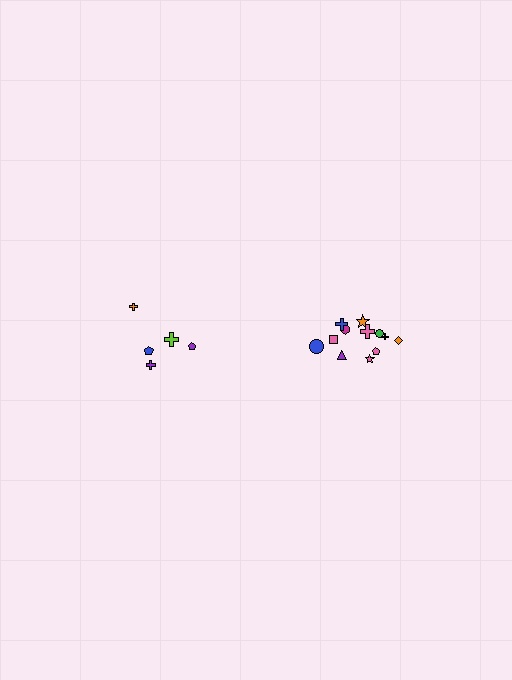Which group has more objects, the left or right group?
The right group.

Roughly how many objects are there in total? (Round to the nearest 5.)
Roughly 15 objects in total.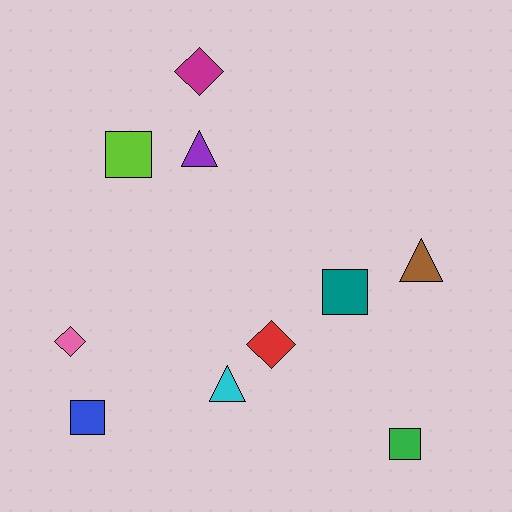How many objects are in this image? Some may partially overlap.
There are 10 objects.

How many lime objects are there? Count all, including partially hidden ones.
There is 1 lime object.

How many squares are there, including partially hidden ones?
There are 4 squares.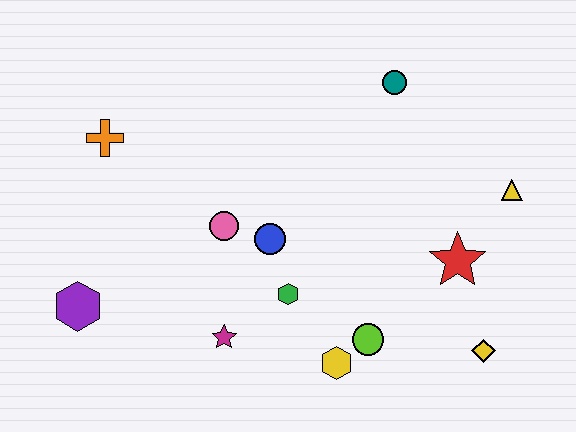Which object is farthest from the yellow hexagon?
The orange cross is farthest from the yellow hexagon.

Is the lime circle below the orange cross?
Yes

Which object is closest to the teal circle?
The yellow triangle is closest to the teal circle.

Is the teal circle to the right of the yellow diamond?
No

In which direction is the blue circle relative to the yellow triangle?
The blue circle is to the left of the yellow triangle.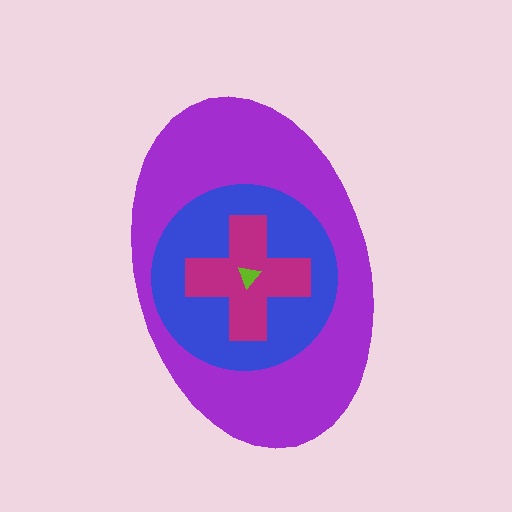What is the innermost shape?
The lime triangle.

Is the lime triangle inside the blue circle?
Yes.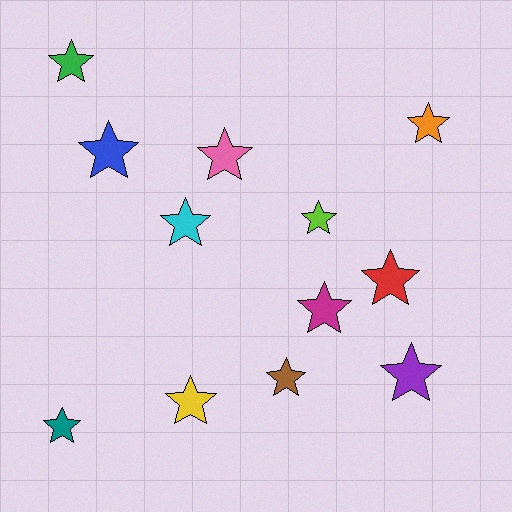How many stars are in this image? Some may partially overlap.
There are 12 stars.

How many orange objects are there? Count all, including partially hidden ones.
There is 1 orange object.